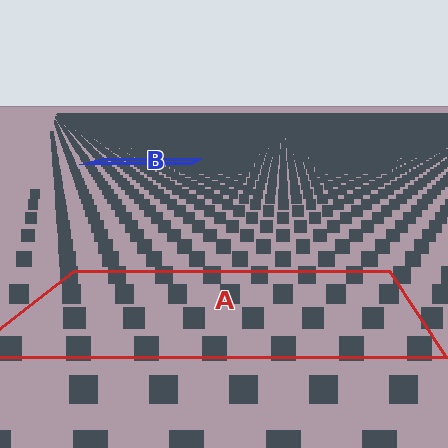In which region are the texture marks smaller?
The texture marks are smaller in region B, because it is farther away.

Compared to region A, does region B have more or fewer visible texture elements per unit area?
Region B has more texture elements per unit area — they are packed more densely because it is farther away.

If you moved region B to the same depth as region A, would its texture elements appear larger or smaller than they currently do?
They would appear larger. At a closer depth, the same texture elements are projected at a bigger on-screen size.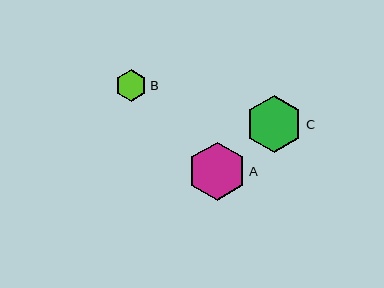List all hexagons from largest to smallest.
From largest to smallest: A, C, B.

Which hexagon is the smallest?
Hexagon B is the smallest with a size of approximately 32 pixels.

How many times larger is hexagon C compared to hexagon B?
Hexagon C is approximately 1.8 times the size of hexagon B.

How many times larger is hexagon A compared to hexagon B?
Hexagon A is approximately 1.8 times the size of hexagon B.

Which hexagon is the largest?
Hexagon A is the largest with a size of approximately 58 pixels.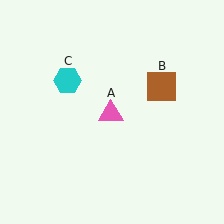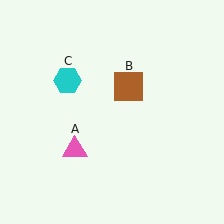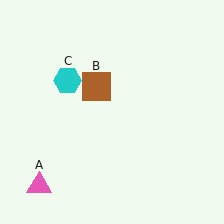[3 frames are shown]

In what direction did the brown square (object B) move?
The brown square (object B) moved left.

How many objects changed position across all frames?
2 objects changed position: pink triangle (object A), brown square (object B).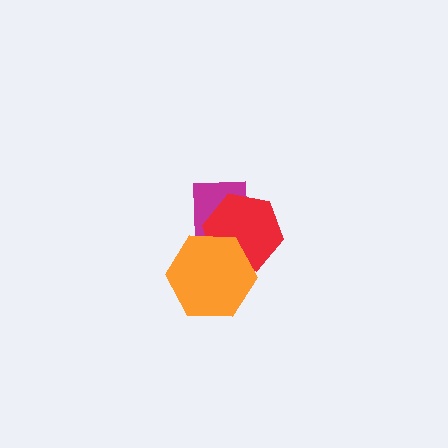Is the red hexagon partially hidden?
Yes, it is partially covered by another shape.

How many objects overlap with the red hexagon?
2 objects overlap with the red hexagon.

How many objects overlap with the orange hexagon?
2 objects overlap with the orange hexagon.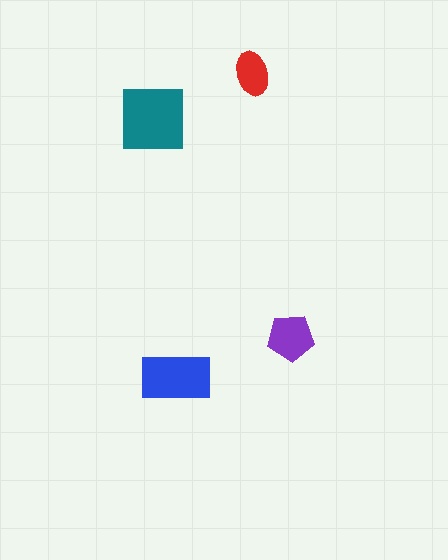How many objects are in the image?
There are 4 objects in the image.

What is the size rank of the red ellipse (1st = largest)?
4th.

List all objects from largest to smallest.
The teal square, the blue rectangle, the purple pentagon, the red ellipse.